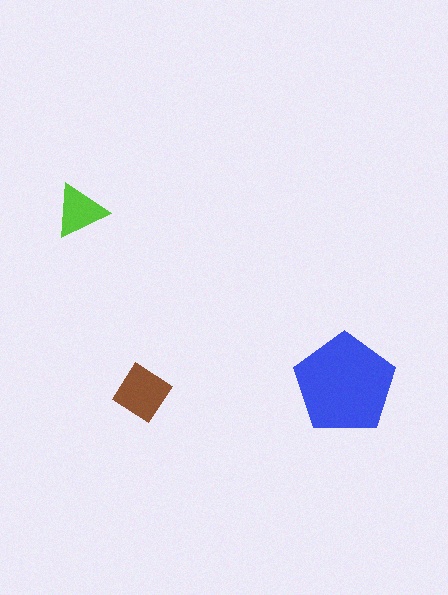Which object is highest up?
The lime triangle is topmost.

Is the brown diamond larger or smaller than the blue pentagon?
Smaller.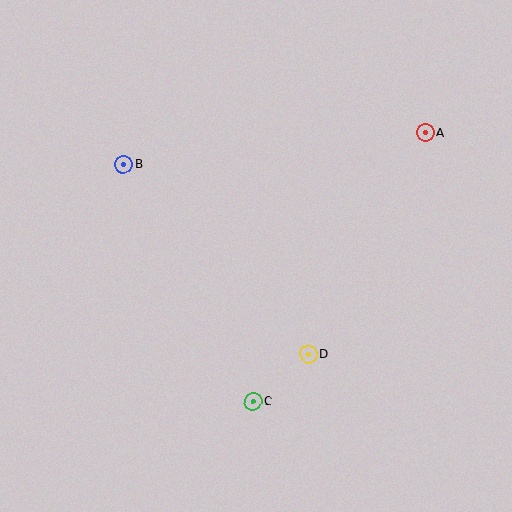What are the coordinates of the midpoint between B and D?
The midpoint between B and D is at (216, 259).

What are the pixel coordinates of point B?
Point B is at (124, 164).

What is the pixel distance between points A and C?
The distance between A and C is 319 pixels.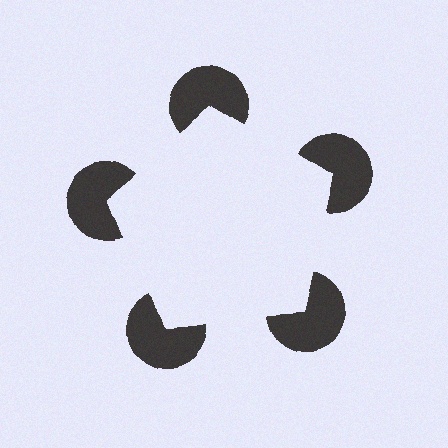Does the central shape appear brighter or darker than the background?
It typically appears slightly brighter than the background, even though no actual brightness change is drawn.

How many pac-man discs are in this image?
There are 5 — one at each vertex of the illusory pentagon.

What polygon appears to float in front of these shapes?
An illusory pentagon — its edges are inferred from the aligned wedge cuts in the pac-man discs, not physically drawn.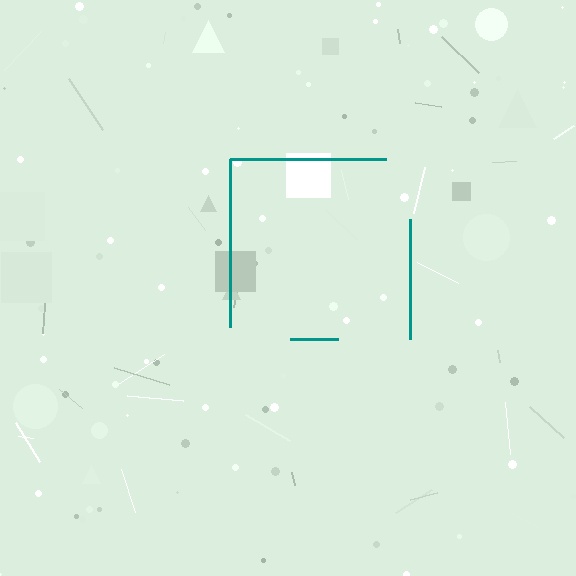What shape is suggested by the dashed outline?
The dashed outline suggests a square.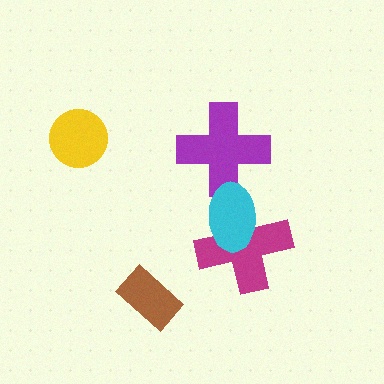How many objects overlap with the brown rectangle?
0 objects overlap with the brown rectangle.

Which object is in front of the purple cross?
The cyan ellipse is in front of the purple cross.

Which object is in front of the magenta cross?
The cyan ellipse is in front of the magenta cross.